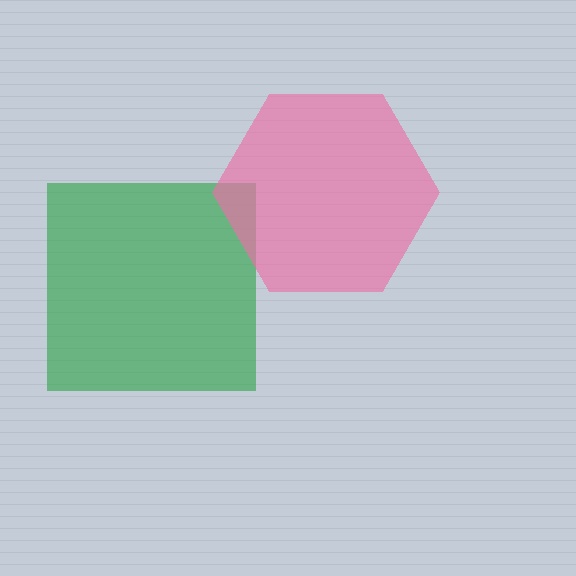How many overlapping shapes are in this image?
There are 2 overlapping shapes in the image.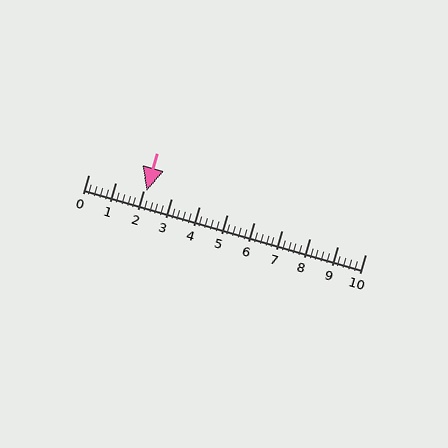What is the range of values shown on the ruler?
The ruler shows values from 0 to 10.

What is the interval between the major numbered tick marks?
The major tick marks are spaced 1 units apart.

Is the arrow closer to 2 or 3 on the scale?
The arrow is closer to 2.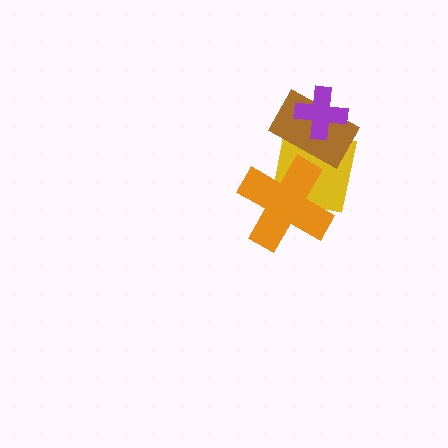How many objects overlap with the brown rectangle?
2 objects overlap with the brown rectangle.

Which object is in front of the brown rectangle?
The purple cross is in front of the brown rectangle.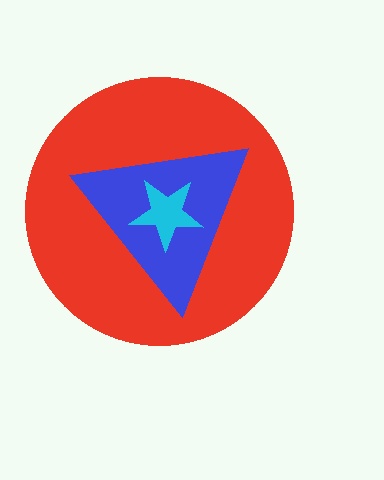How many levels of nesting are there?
3.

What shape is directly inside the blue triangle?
The cyan star.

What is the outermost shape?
The red circle.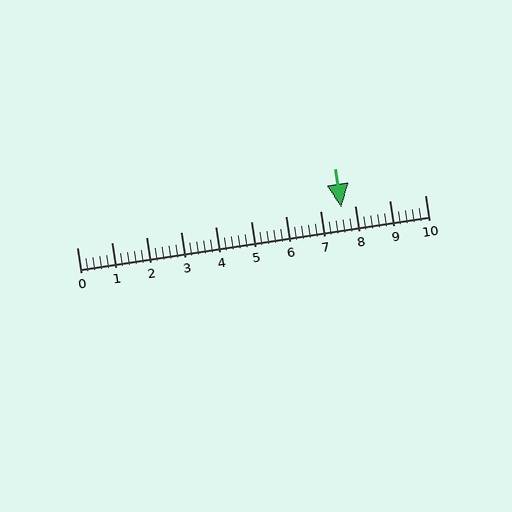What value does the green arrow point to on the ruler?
The green arrow points to approximately 7.6.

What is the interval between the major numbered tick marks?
The major tick marks are spaced 1 units apart.